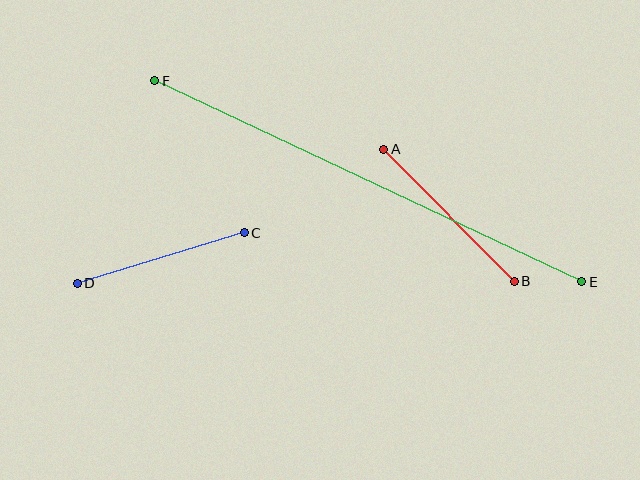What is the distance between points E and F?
The distance is approximately 472 pixels.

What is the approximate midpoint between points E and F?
The midpoint is at approximately (368, 181) pixels.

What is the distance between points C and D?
The distance is approximately 174 pixels.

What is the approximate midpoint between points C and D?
The midpoint is at approximately (161, 258) pixels.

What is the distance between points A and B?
The distance is approximately 186 pixels.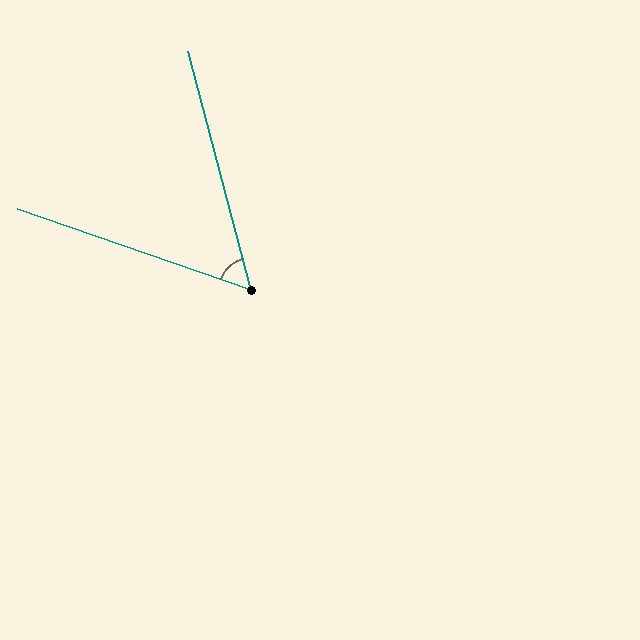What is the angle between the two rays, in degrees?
Approximately 56 degrees.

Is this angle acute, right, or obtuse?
It is acute.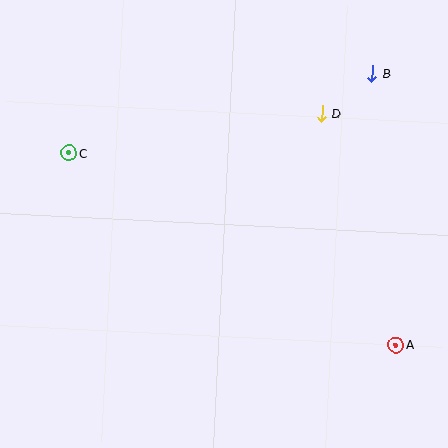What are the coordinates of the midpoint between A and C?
The midpoint between A and C is at (233, 249).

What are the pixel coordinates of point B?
Point B is at (372, 73).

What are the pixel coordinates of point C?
Point C is at (69, 153).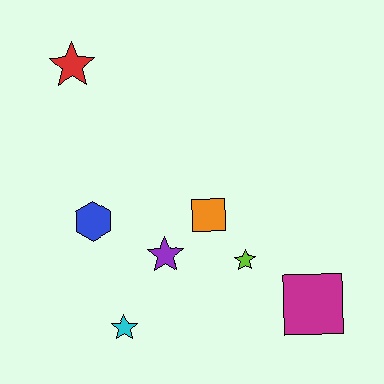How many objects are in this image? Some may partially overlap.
There are 7 objects.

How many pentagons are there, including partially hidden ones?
There are no pentagons.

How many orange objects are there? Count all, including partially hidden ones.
There is 1 orange object.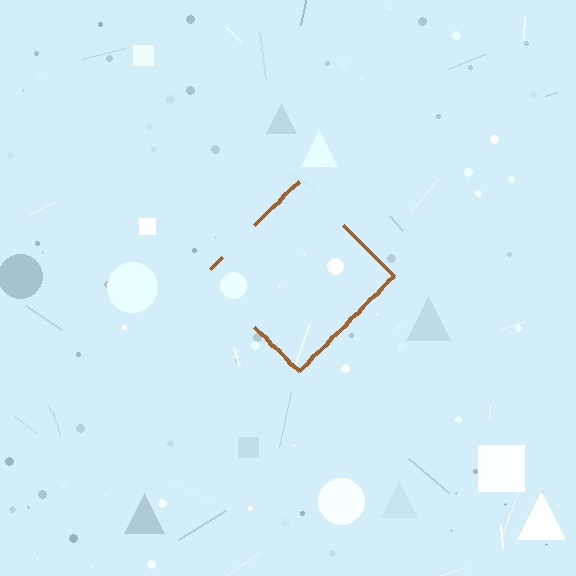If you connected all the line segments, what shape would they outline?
They would outline a diamond.